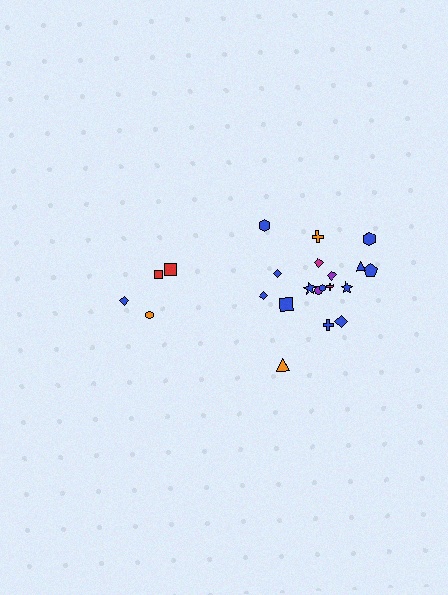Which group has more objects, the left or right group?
The right group.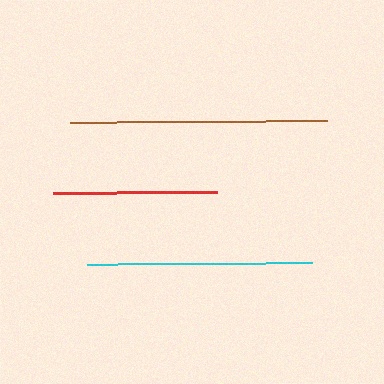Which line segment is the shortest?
The red line is the shortest at approximately 164 pixels.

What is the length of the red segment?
The red segment is approximately 164 pixels long.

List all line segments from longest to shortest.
From longest to shortest: brown, cyan, red.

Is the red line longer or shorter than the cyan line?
The cyan line is longer than the red line.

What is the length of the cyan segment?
The cyan segment is approximately 225 pixels long.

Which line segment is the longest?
The brown line is the longest at approximately 256 pixels.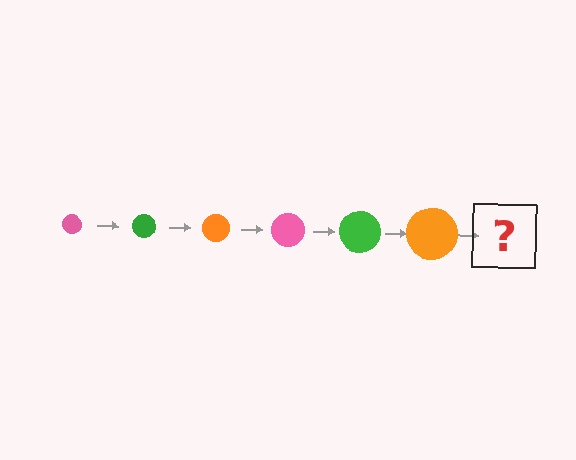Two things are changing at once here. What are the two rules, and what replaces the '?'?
The two rules are that the circle grows larger each step and the color cycles through pink, green, and orange. The '?' should be a pink circle, larger than the previous one.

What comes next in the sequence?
The next element should be a pink circle, larger than the previous one.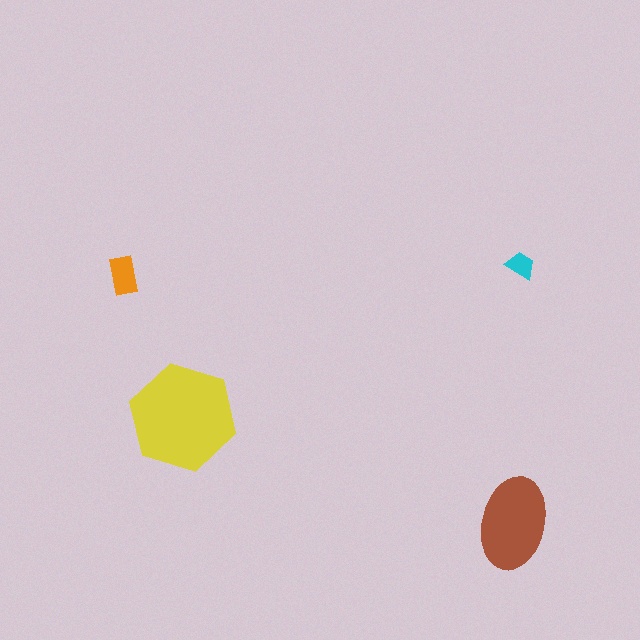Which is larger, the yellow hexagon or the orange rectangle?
The yellow hexagon.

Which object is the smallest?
The cyan trapezoid.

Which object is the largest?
The yellow hexagon.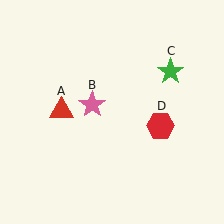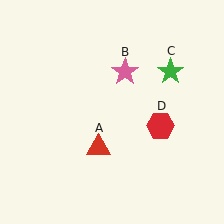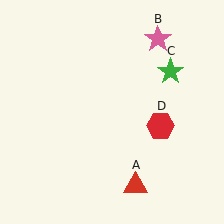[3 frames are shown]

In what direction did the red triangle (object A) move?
The red triangle (object A) moved down and to the right.